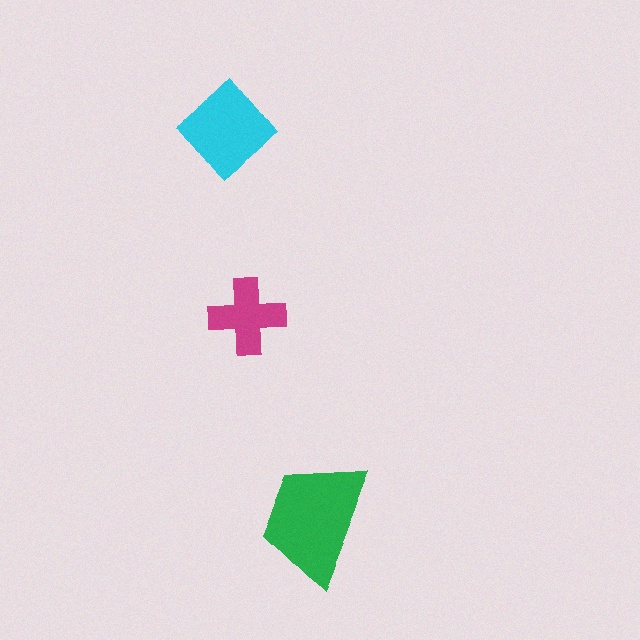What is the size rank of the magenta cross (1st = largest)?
3rd.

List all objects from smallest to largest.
The magenta cross, the cyan diamond, the green trapezoid.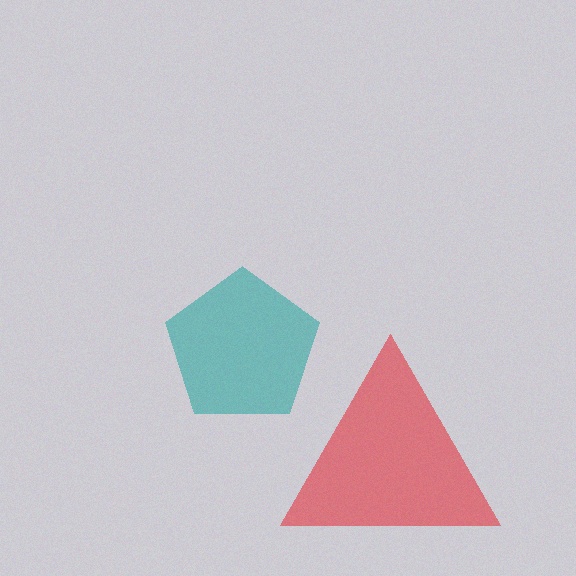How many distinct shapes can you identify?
There are 2 distinct shapes: a teal pentagon, a red triangle.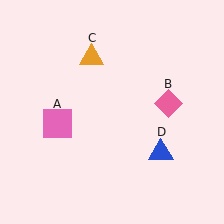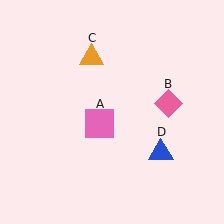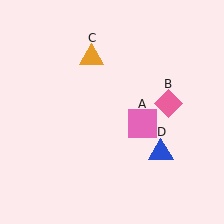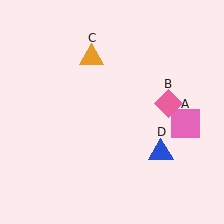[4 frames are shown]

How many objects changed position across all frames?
1 object changed position: pink square (object A).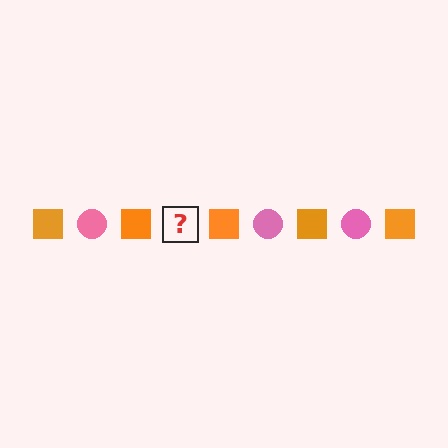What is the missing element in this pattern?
The missing element is a pink circle.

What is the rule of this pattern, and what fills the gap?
The rule is that the pattern alternates between orange square and pink circle. The gap should be filled with a pink circle.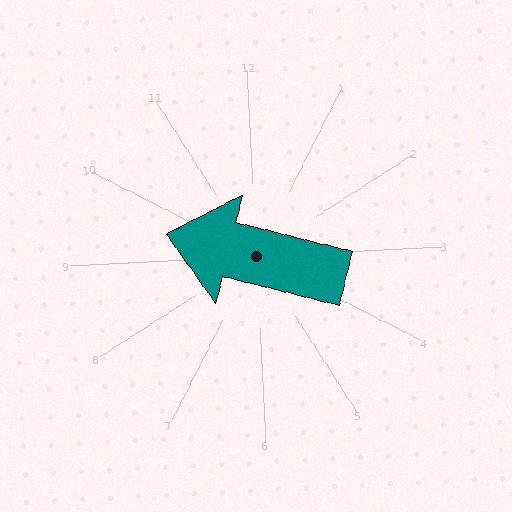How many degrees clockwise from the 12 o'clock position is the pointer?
Approximately 287 degrees.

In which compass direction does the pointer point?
West.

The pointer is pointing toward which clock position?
Roughly 10 o'clock.